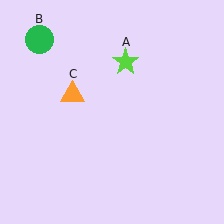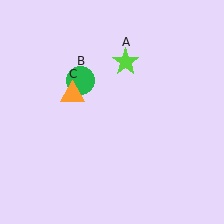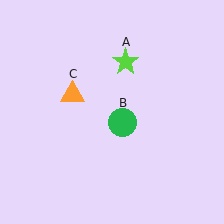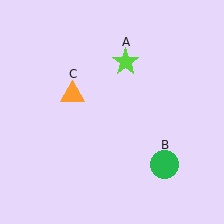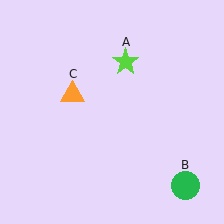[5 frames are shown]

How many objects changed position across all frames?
1 object changed position: green circle (object B).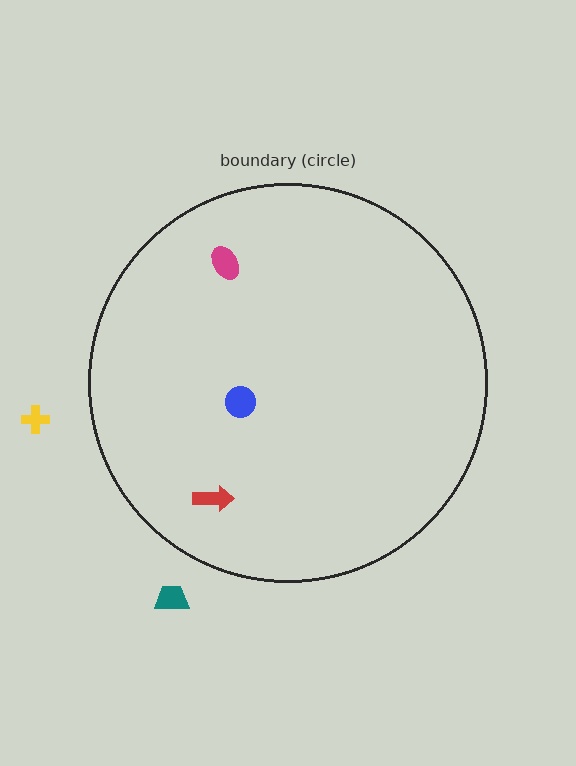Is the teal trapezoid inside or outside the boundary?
Outside.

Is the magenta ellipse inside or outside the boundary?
Inside.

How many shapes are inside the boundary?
3 inside, 2 outside.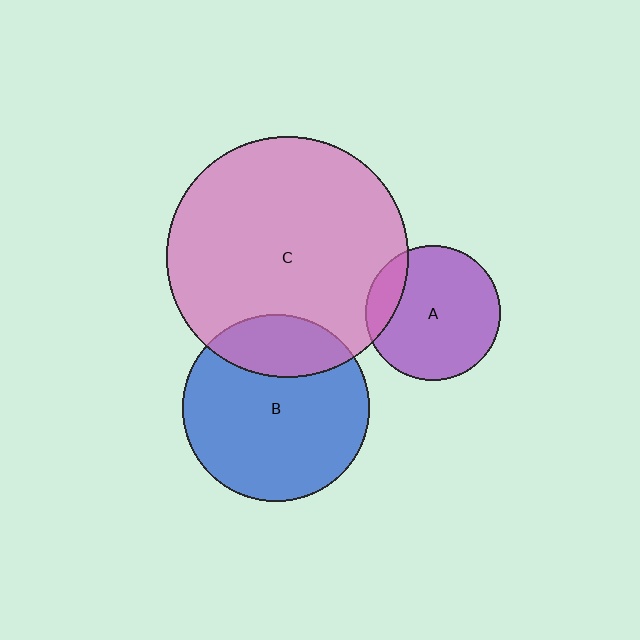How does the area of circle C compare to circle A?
Approximately 3.2 times.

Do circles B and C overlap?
Yes.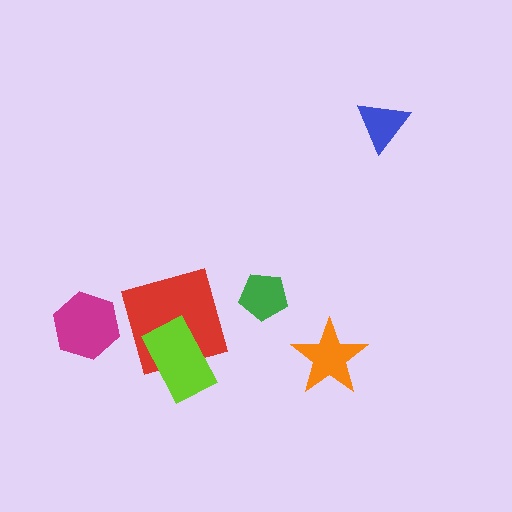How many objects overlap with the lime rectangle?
1 object overlaps with the lime rectangle.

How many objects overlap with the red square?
1 object overlaps with the red square.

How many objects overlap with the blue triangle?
0 objects overlap with the blue triangle.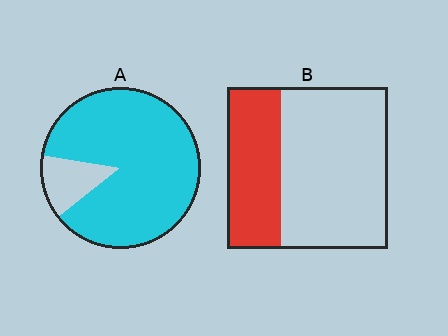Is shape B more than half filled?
No.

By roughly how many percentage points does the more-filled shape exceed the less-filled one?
By roughly 55 percentage points (A over B).